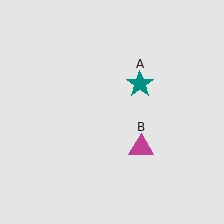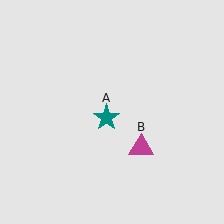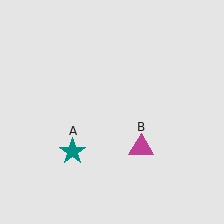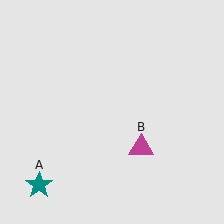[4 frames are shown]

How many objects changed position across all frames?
1 object changed position: teal star (object A).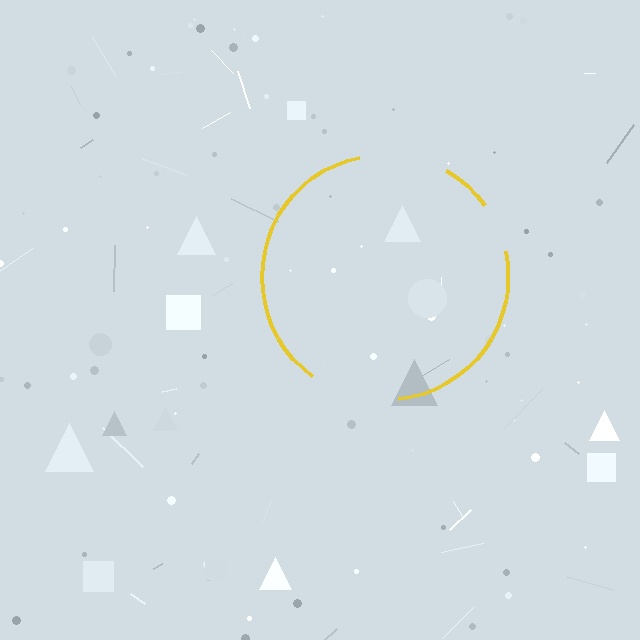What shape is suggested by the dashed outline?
The dashed outline suggests a circle.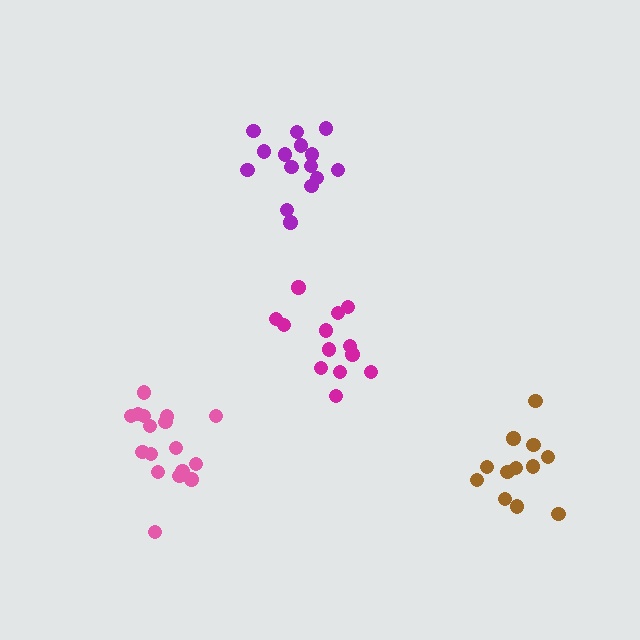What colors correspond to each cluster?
The clusters are colored: purple, magenta, pink, brown.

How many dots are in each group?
Group 1: 15 dots, Group 2: 13 dots, Group 3: 17 dots, Group 4: 12 dots (57 total).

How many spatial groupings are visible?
There are 4 spatial groupings.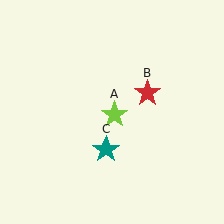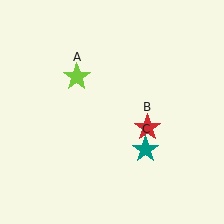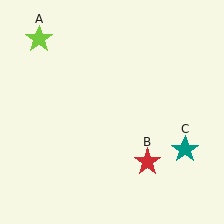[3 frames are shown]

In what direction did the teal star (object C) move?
The teal star (object C) moved right.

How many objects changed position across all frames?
3 objects changed position: lime star (object A), red star (object B), teal star (object C).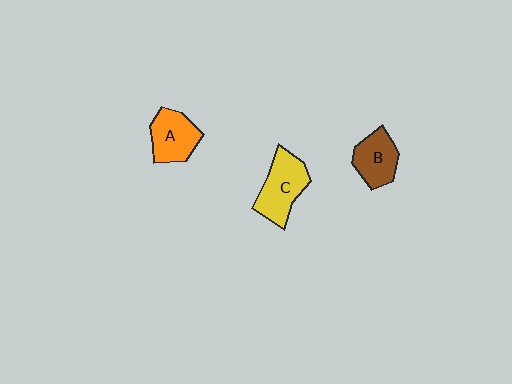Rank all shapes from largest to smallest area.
From largest to smallest: C (yellow), A (orange), B (brown).